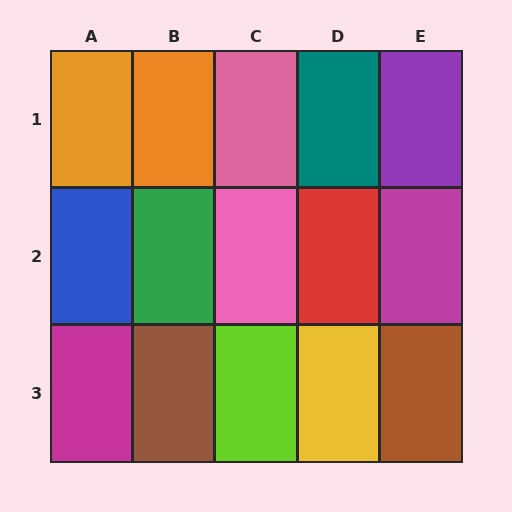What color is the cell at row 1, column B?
Orange.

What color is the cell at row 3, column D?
Yellow.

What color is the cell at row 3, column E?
Brown.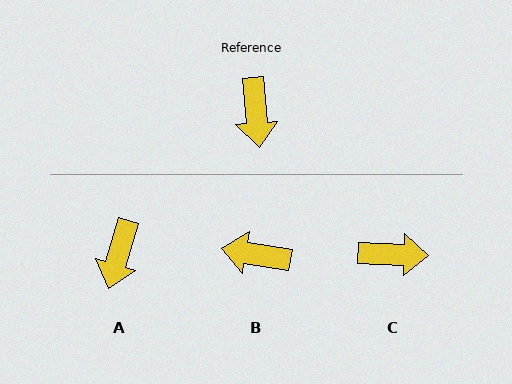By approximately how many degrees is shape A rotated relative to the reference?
Approximately 21 degrees clockwise.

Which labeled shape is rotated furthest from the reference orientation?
B, about 105 degrees away.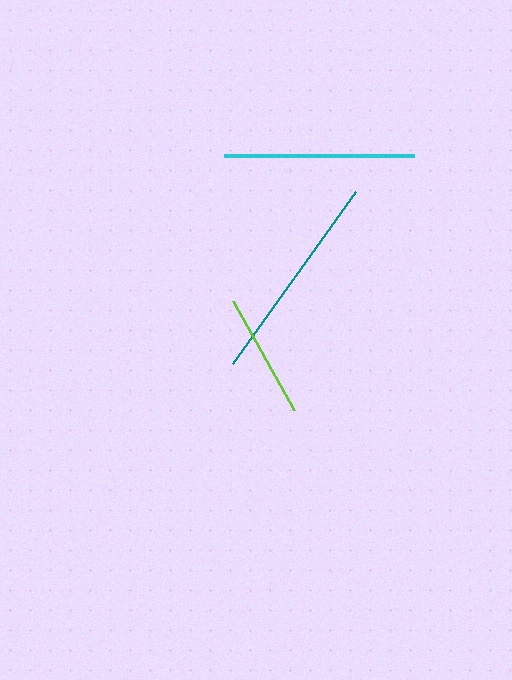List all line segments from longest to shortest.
From longest to shortest: teal, cyan, lime.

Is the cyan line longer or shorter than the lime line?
The cyan line is longer than the lime line.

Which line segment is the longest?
The teal line is the longest at approximately 212 pixels.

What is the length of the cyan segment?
The cyan segment is approximately 189 pixels long.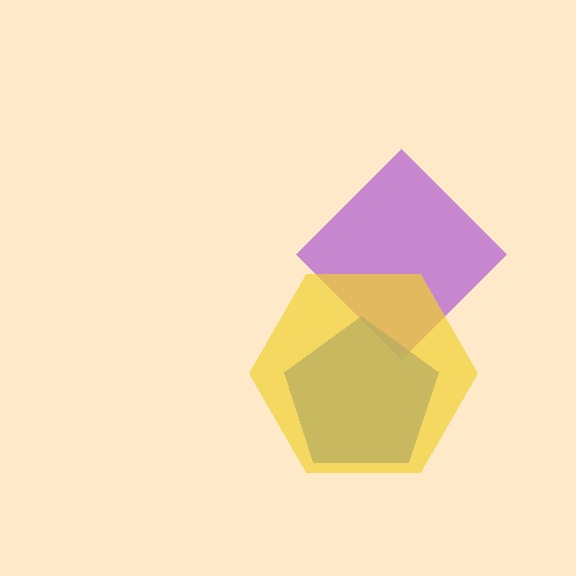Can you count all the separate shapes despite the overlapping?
Yes, there are 3 separate shapes.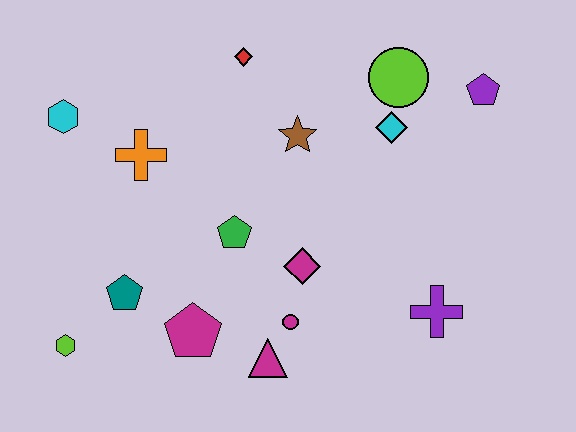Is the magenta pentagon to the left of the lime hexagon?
No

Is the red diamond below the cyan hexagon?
No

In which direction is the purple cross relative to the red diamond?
The purple cross is below the red diamond.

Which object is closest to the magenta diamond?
The magenta circle is closest to the magenta diamond.